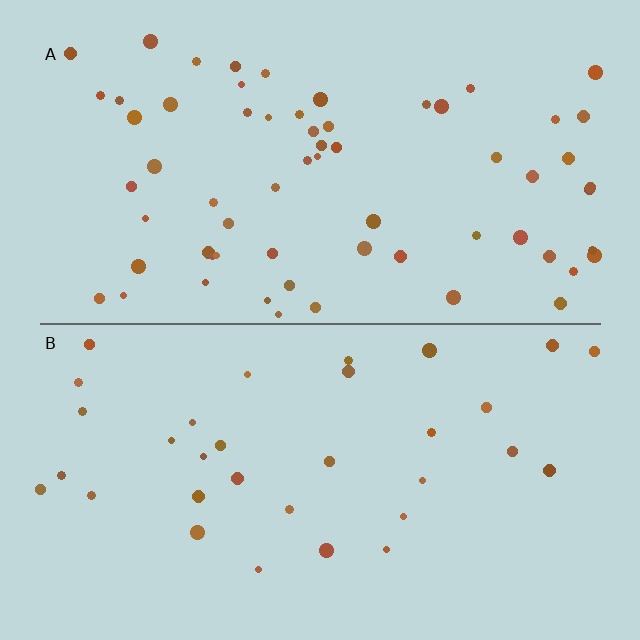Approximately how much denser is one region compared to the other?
Approximately 1.9× — region A over region B.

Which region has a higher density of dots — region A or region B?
A (the top).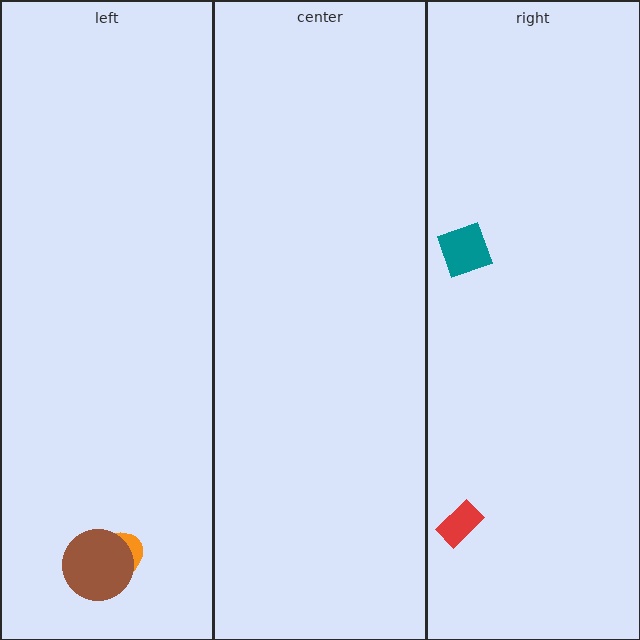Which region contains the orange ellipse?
The left region.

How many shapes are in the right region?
2.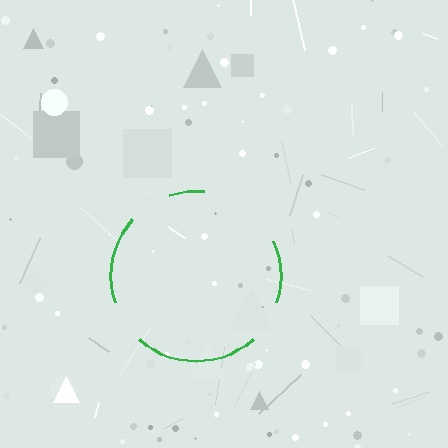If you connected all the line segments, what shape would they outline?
They would outline a circle.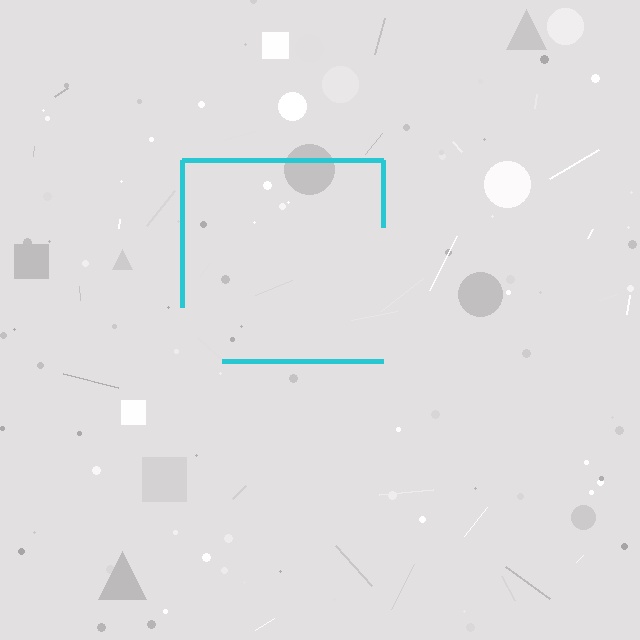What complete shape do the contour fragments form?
The contour fragments form a square.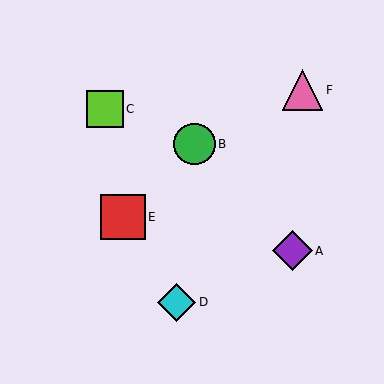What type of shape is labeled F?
Shape F is a pink triangle.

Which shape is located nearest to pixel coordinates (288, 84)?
The pink triangle (labeled F) at (302, 90) is nearest to that location.